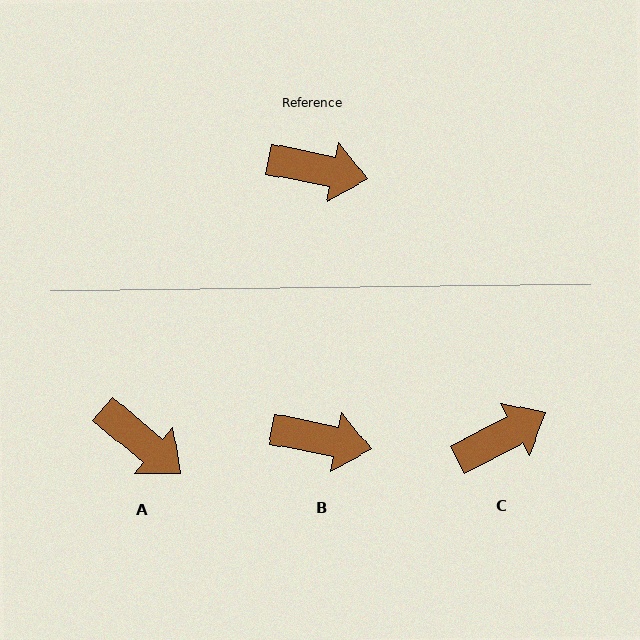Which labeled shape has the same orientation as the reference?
B.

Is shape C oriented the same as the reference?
No, it is off by about 39 degrees.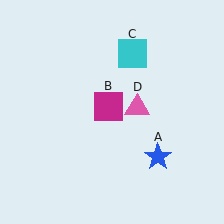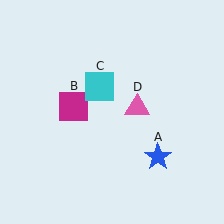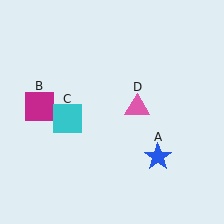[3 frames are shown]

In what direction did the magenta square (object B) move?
The magenta square (object B) moved left.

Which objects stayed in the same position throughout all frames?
Blue star (object A) and pink triangle (object D) remained stationary.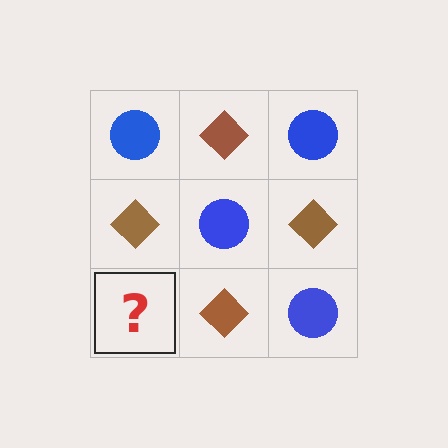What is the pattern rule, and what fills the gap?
The rule is that it alternates blue circle and brown diamond in a checkerboard pattern. The gap should be filled with a blue circle.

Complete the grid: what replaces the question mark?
The question mark should be replaced with a blue circle.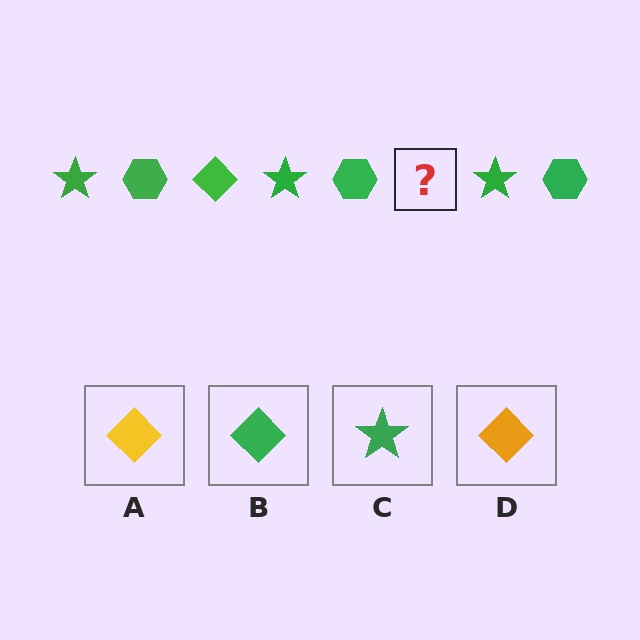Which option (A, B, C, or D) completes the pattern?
B.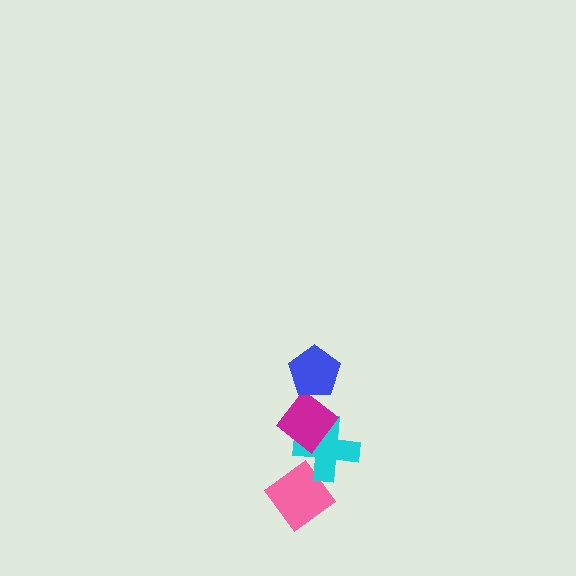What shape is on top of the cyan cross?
The magenta diamond is on top of the cyan cross.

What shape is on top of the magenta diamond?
The blue pentagon is on top of the magenta diamond.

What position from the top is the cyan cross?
The cyan cross is 3rd from the top.